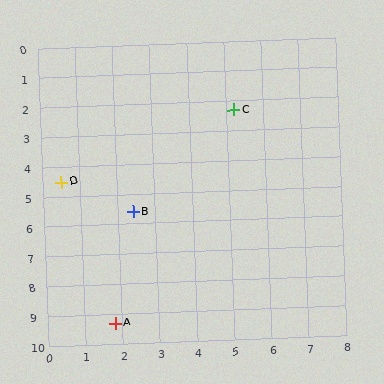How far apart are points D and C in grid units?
Points D and C are about 5.2 grid units apart.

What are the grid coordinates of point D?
Point D is at approximately (0.5, 4.5).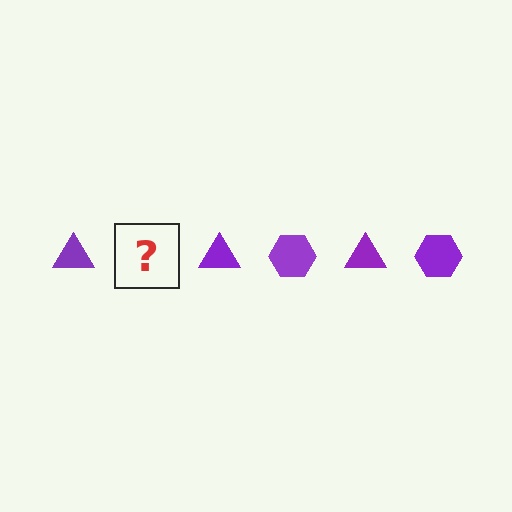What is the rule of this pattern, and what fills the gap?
The rule is that the pattern cycles through triangle, hexagon shapes in purple. The gap should be filled with a purple hexagon.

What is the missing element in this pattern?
The missing element is a purple hexagon.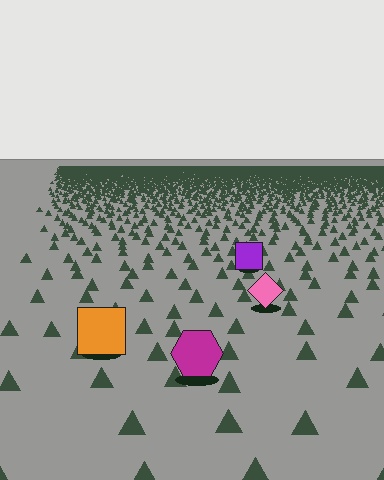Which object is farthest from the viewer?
The purple square is farthest from the viewer. It appears smaller and the ground texture around it is denser.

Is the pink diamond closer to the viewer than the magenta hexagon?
No. The magenta hexagon is closer — you can tell from the texture gradient: the ground texture is coarser near it.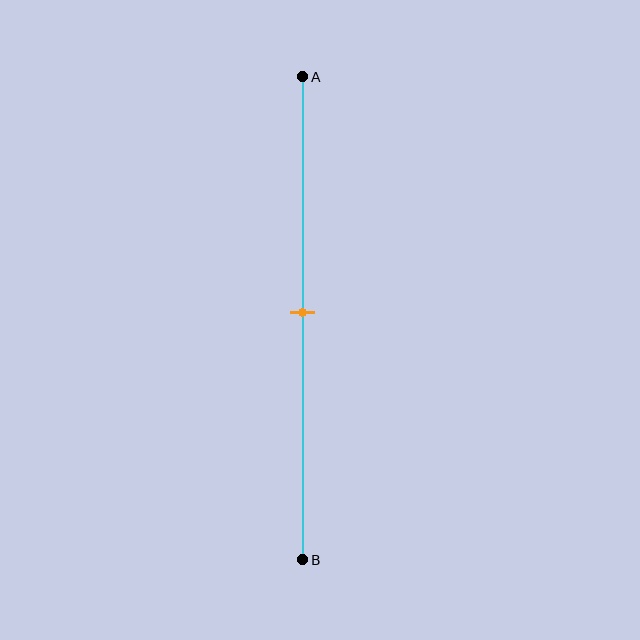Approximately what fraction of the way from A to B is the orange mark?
The orange mark is approximately 50% of the way from A to B.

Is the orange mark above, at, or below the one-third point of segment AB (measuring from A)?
The orange mark is below the one-third point of segment AB.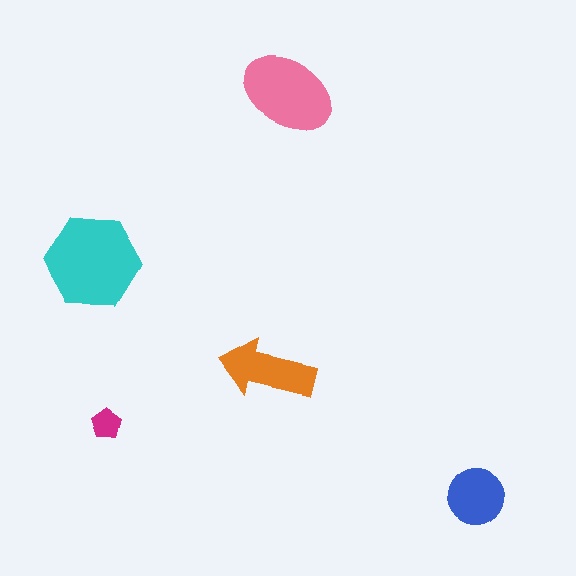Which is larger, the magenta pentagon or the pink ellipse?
The pink ellipse.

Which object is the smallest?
The magenta pentagon.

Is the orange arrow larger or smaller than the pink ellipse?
Smaller.